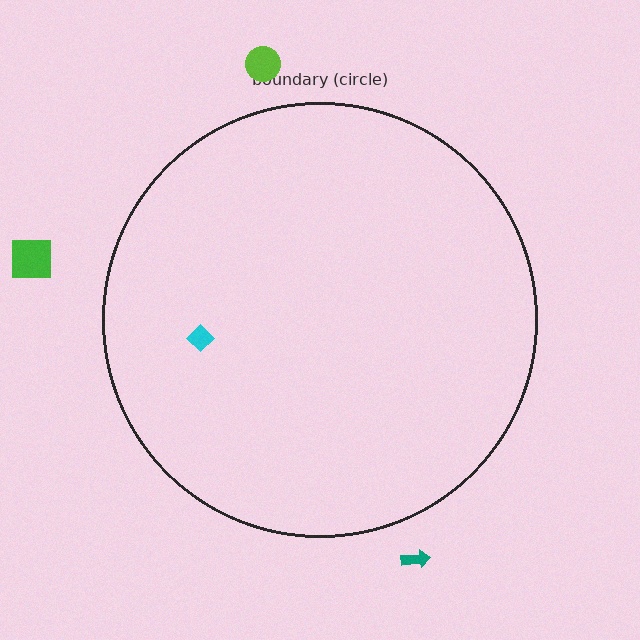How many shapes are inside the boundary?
1 inside, 3 outside.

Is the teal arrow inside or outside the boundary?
Outside.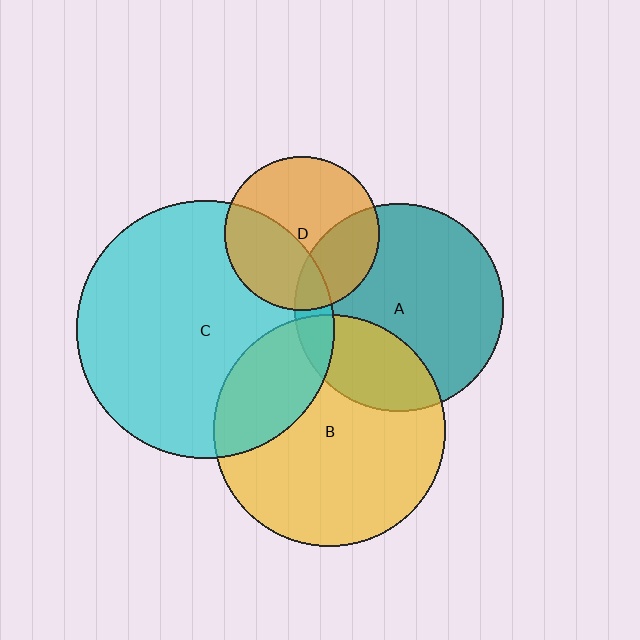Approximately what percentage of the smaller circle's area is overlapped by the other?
Approximately 40%.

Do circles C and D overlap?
Yes.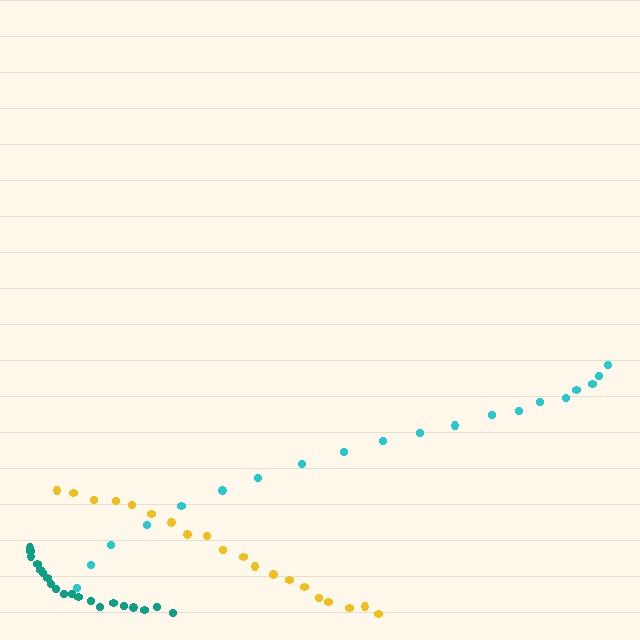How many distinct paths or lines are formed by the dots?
There are 3 distinct paths.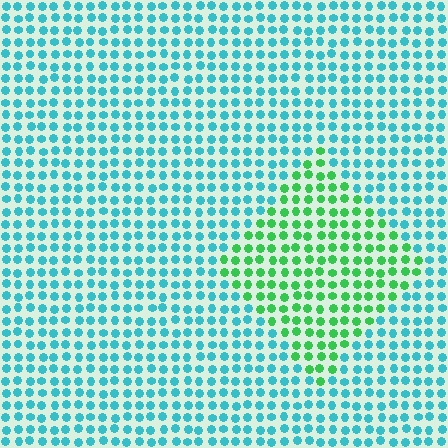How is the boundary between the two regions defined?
The boundary is defined purely by a slight shift in hue (about 53 degrees). Spacing, size, and orientation are identical on both sides.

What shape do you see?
I see a diamond.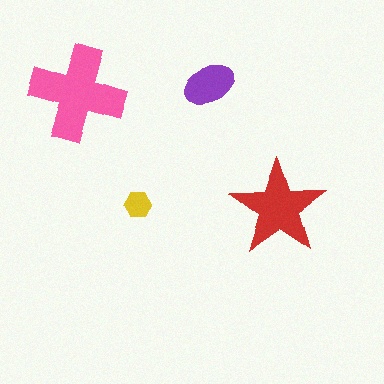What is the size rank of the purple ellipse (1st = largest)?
3rd.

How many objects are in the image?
There are 4 objects in the image.